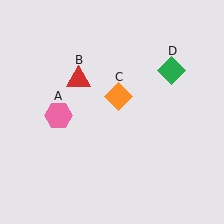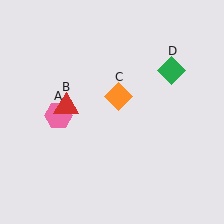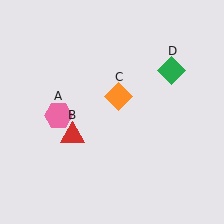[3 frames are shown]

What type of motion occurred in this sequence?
The red triangle (object B) rotated counterclockwise around the center of the scene.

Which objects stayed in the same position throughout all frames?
Pink hexagon (object A) and orange diamond (object C) and green diamond (object D) remained stationary.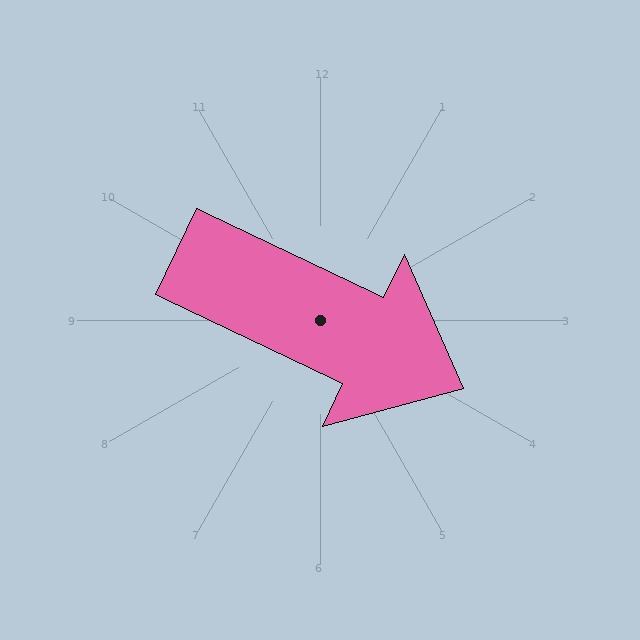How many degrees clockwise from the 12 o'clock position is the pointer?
Approximately 115 degrees.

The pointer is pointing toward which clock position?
Roughly 4 o'clock.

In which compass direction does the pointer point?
Southeast.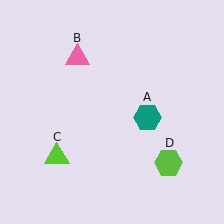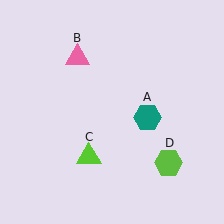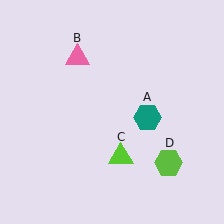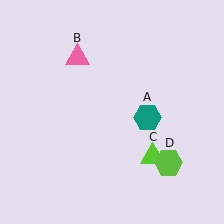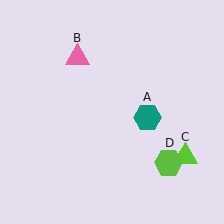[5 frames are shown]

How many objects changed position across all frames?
1 object changed position: lime triangle (object C).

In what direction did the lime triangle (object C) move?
The lime triangle (object C) moved right.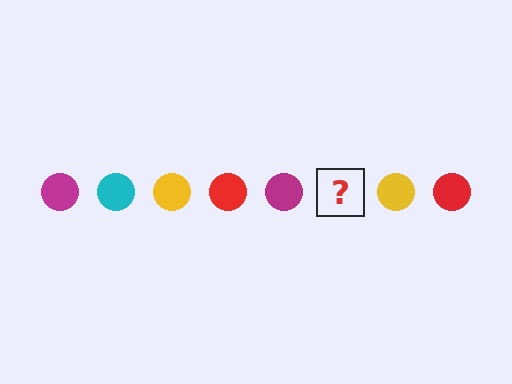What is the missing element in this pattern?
The missing element is a cyan circle.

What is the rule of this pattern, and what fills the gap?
The rule is that the pattern cycles through magenta, cyan, yellow, red circles. The gap should be filled with a cyan circle.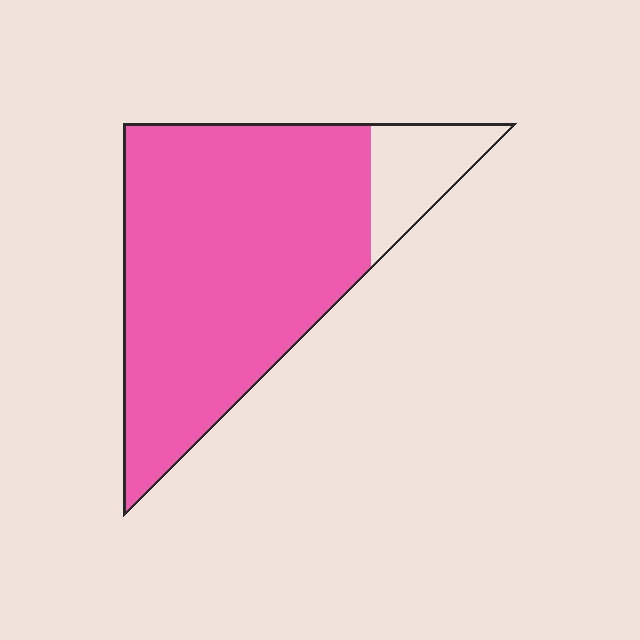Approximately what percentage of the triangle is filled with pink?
Approximately 85%.